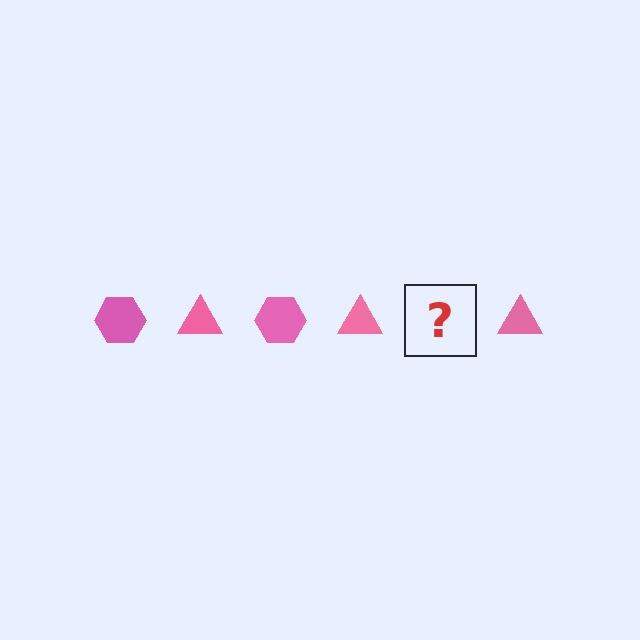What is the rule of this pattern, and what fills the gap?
The rule is that the pattern cycles through hexagon, triangle shapes in pink. The gap should be filled with a pink hexagon.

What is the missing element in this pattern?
The missing element is a pink hexagon.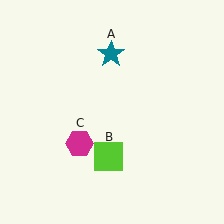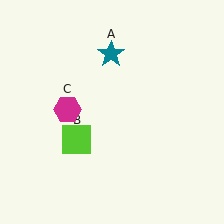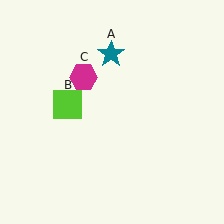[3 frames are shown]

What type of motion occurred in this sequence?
The lime square (object B), magenta hexagon (object C) rotated clockwise around the center of the scene.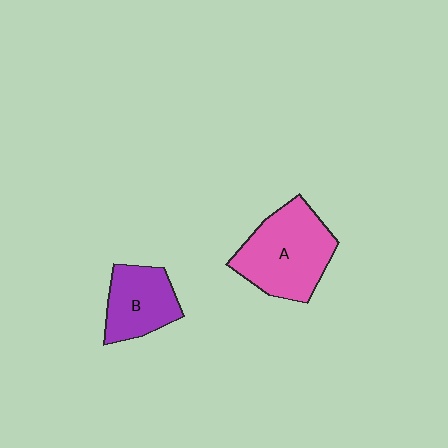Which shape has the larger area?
Shape A (pink).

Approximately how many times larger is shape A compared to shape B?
Approximately 1.5 times.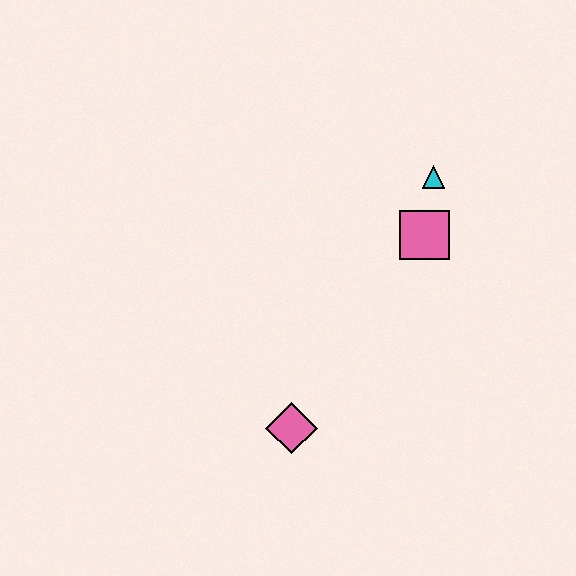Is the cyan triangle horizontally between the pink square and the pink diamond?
No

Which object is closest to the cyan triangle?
The pink square is closest to the cyan triangle.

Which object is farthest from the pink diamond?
The cyan triangle is farthest from the pink diamond.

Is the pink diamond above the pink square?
No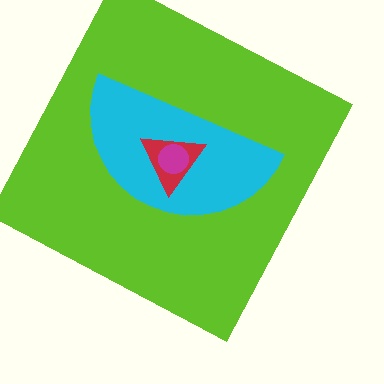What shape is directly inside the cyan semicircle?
The red triangle.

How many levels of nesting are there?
4.